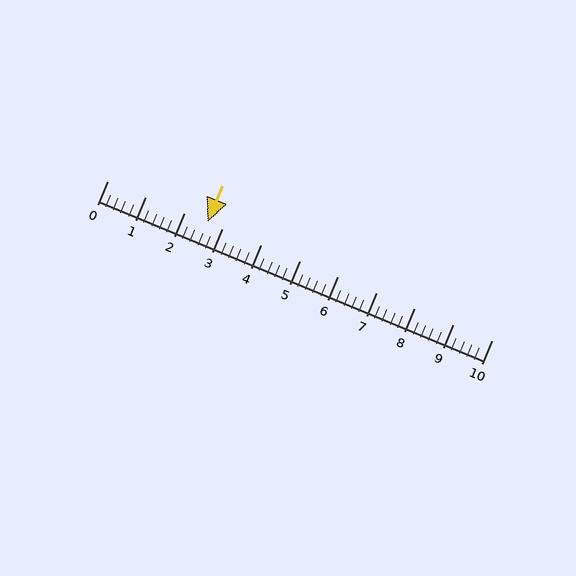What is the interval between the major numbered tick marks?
The major tick marks are spaced 1 units apart.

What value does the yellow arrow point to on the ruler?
The yellow arrow points to approximately 2.6.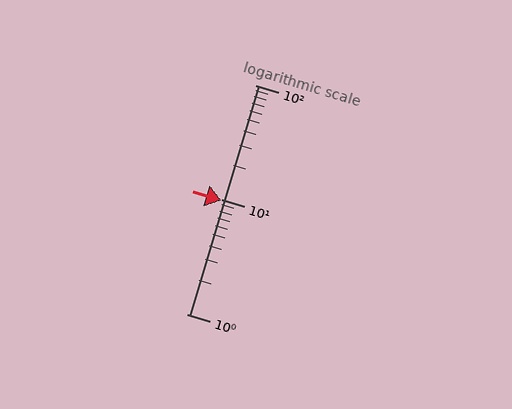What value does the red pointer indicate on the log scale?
The pointer indicates approximately 9.8.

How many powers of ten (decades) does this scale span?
The scale spans 2 decades, from 1 to 100.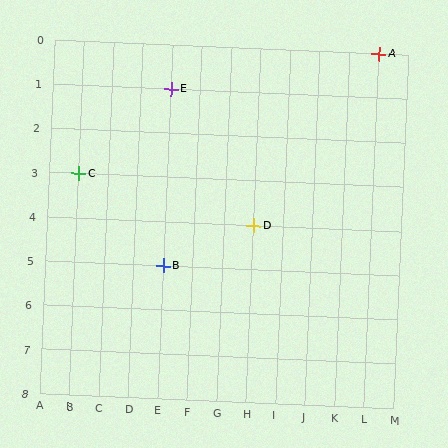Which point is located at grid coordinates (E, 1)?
Point E is at (E, 1).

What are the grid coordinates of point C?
Point C is at grid coordinates (B, 3).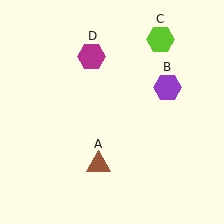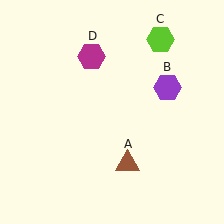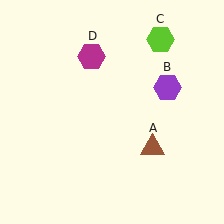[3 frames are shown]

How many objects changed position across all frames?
1 object changed position: brown triangle (object A).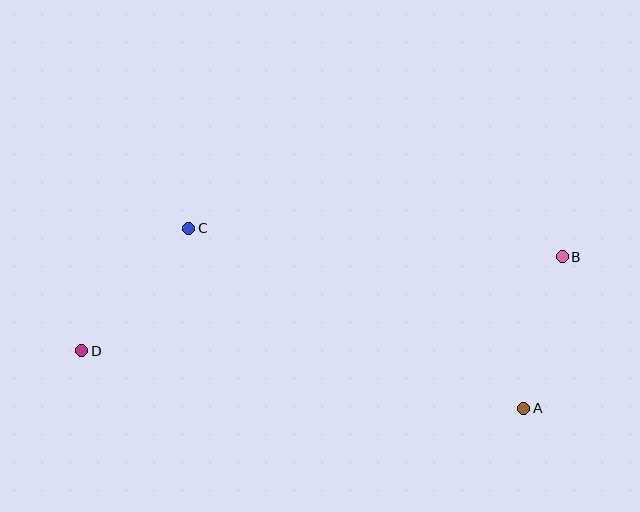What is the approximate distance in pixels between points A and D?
The distance between A and D is approximately 446 pixels.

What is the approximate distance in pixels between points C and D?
The distance between C and D is approximately 163 pixels.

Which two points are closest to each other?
Points A and B are closest to each other.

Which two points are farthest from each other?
Points B and D are farthest from each other.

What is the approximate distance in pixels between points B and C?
The distance between B and C is approximately 374 pixels.